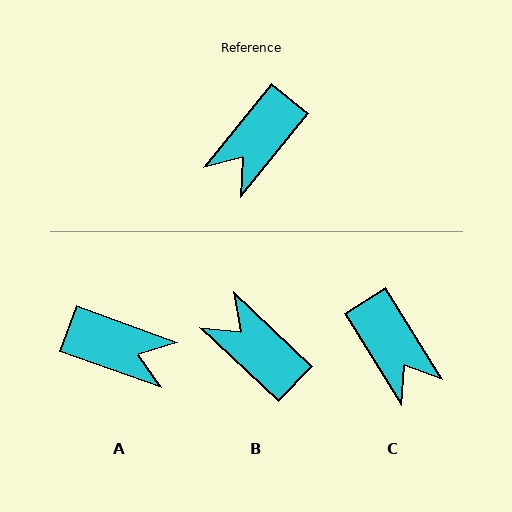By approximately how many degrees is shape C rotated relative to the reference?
Approximately 71 degrees counter-clockwise.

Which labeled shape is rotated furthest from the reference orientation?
A, about 109 degrees away.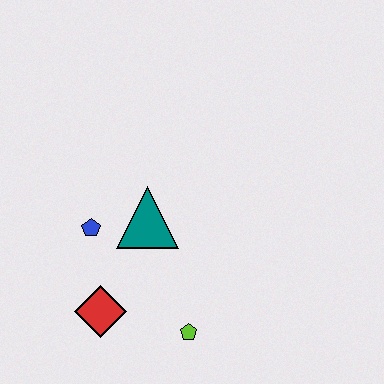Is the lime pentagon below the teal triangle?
Yes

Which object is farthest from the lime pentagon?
The blue pentagon is farthest from the lime pentagon.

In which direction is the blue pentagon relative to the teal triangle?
The blue pentagon is to the left of the teal triangle.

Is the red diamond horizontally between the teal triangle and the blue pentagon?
Yes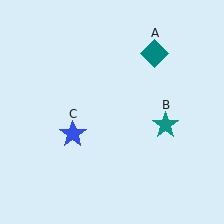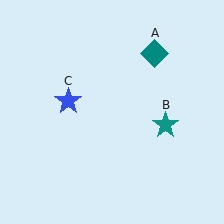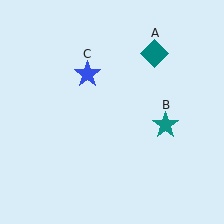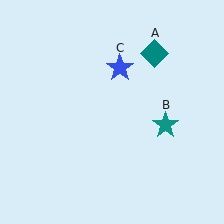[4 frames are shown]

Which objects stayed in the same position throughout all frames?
Teal diamond (object A) and teal star (object B) remained stationary.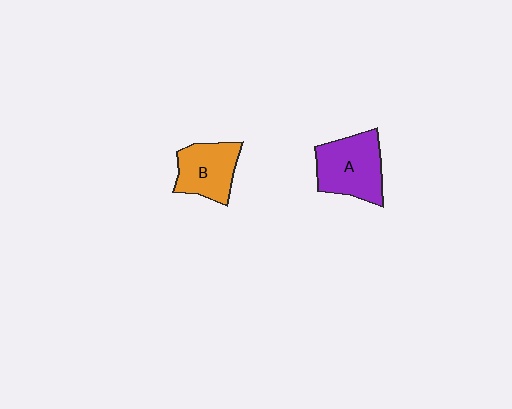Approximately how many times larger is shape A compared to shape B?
Approximately 1.2 times.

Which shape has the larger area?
Shape A (purple).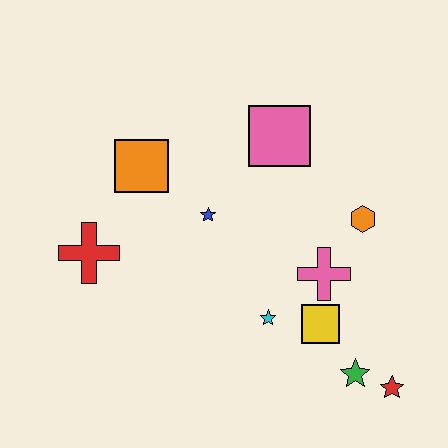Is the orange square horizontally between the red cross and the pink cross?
Yes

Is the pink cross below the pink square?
Yes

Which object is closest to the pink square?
The blue star is closest to the pink square.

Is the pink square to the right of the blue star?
Yes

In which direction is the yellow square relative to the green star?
The yellow square is above the green star.